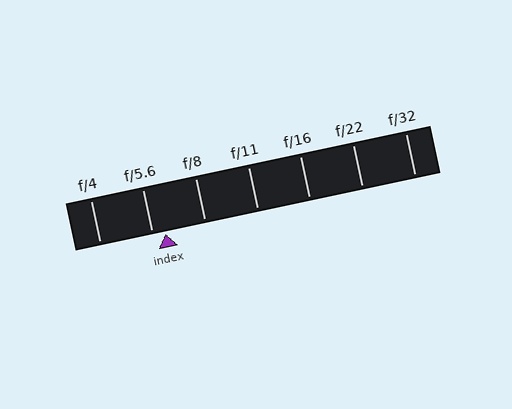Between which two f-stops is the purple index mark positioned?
The index mark is between f/5.6 and f/8.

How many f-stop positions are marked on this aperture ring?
There are 7 f-stop positions marked.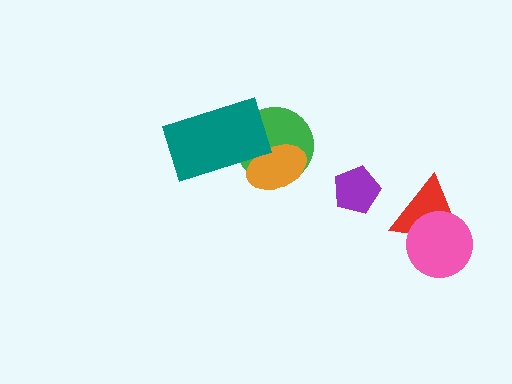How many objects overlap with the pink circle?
1 object overlaps with the pink circle.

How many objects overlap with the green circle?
2 objects overlap with the green circle.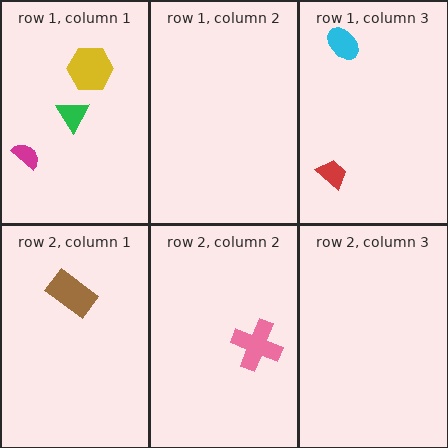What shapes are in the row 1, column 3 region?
The red trapezoid, the cyan ellipse.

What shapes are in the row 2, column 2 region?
The pink cross.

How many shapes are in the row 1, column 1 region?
3.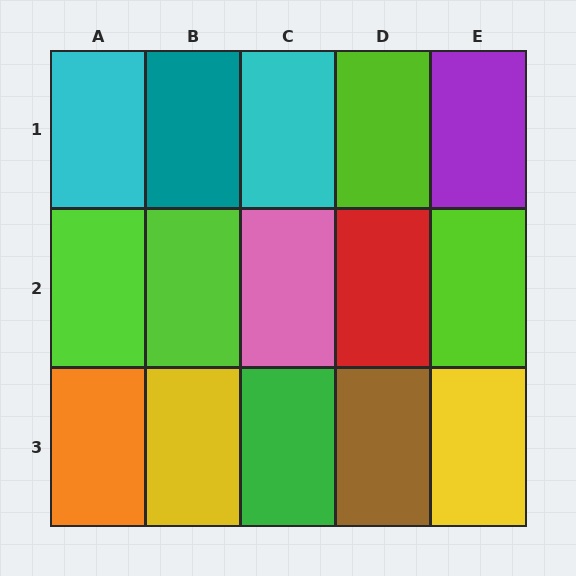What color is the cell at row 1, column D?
Lime.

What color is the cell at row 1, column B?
Teal.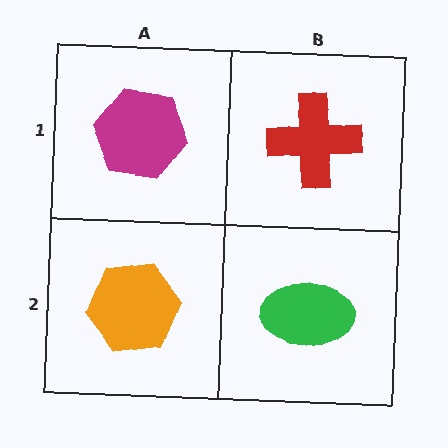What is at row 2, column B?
A green ellipse.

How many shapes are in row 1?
2 shapes.